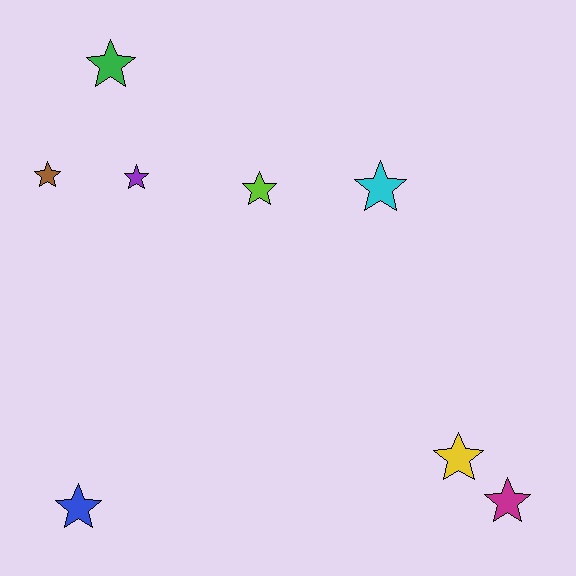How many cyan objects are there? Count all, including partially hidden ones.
There is 1 cyan object.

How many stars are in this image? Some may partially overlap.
There are 8 stars.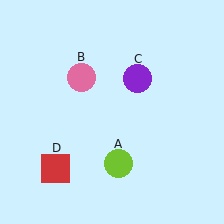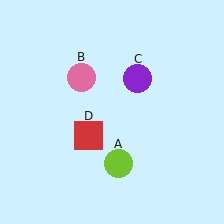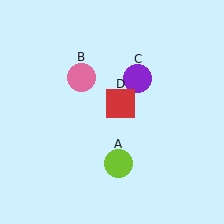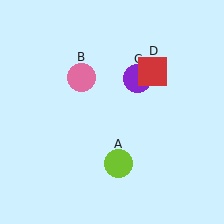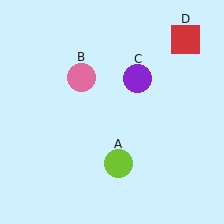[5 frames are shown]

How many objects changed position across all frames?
1 object changed position: red square (object D).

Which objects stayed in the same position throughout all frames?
Lime circle (object A) and pink circle (object B) and purple circle (object C) remained stationary.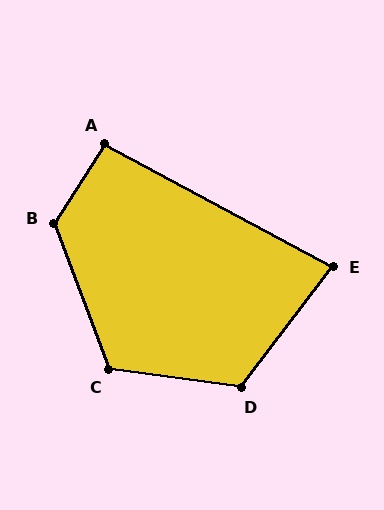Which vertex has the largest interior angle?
B, at approximately 127 degrees.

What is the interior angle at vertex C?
Approximately 118 degrees (obtuse).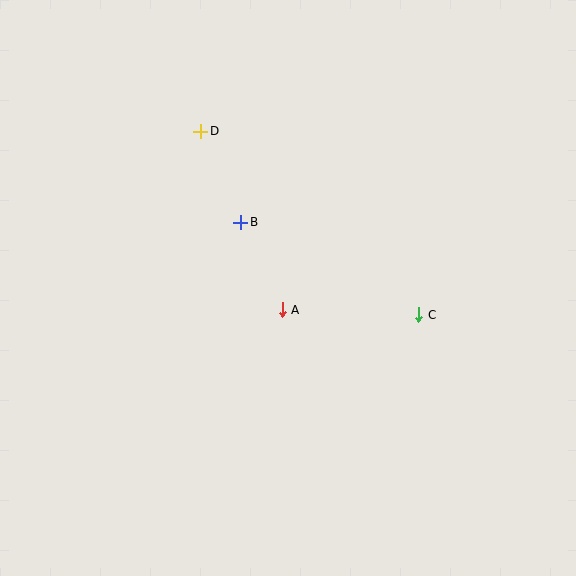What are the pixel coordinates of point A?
Point A is at (282, 310).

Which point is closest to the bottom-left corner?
Point A is closest to the bottom-left corner.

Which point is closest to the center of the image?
Point A at (282, 310) is closest to the center.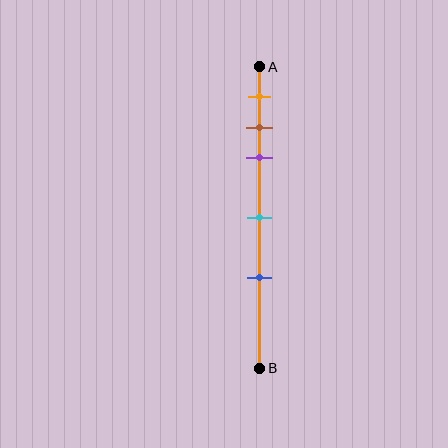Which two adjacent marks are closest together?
The brown and purple marks are the closest adjacent pair.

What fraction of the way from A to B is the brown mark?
The brown mark is approximately 20% (0.2) of the way from A to B.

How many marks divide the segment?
There are 5 marks dividing the segment.